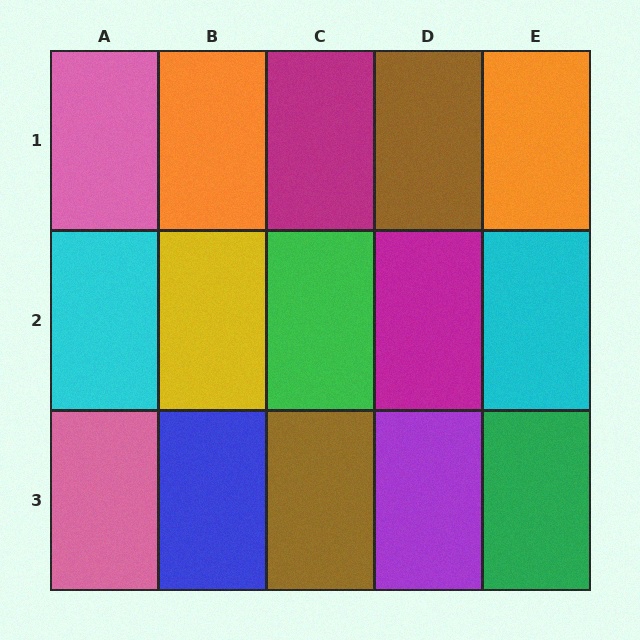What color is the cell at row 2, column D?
Magenta.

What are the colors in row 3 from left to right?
Pink, blue, brown, purple, green.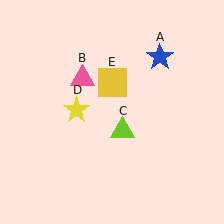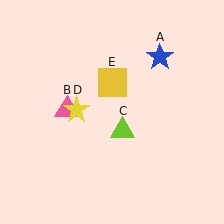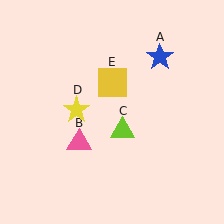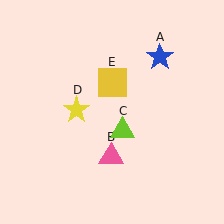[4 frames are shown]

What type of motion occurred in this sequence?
The pink triangle (object B) rotated counterclockwise around the center of the scene.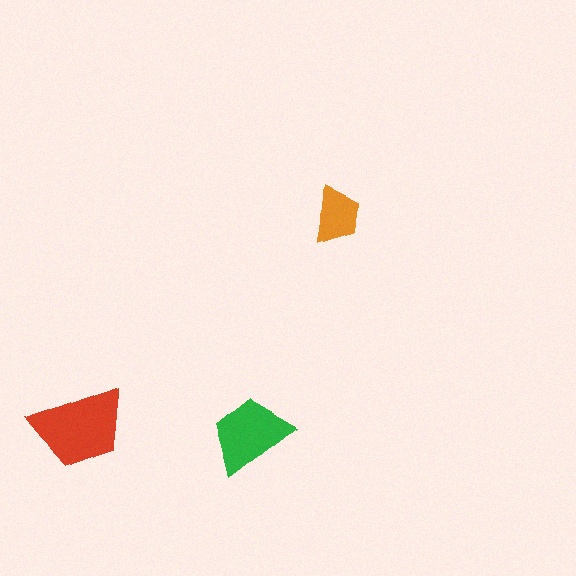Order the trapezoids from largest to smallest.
the red one, the green one, the orange one.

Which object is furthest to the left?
The red trapezoid is leftmost.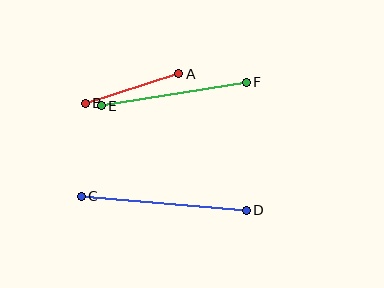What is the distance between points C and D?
The distance is approximately 165 pixels.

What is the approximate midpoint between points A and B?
The midpoint is at approximately (132, 88) pixels.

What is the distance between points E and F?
The distance is approximately 147 pixels.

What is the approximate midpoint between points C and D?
The midpoint is at approximately (164, 203) pixels.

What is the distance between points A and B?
The distance is approximately 98 pixels.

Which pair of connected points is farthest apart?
Points C and D are farthest apart.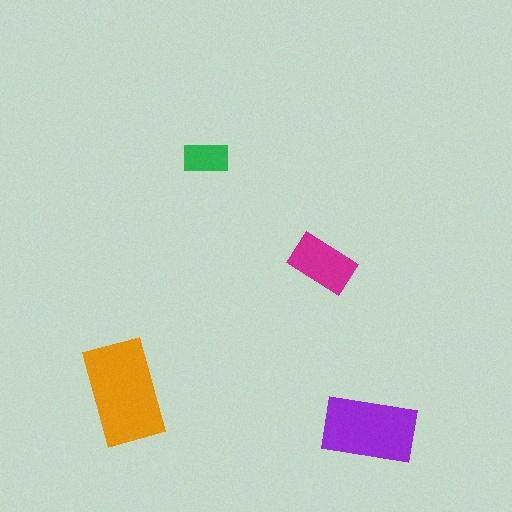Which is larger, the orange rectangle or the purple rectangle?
The orange one.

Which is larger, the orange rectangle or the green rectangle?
The orange one.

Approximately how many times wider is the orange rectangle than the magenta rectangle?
About 1.5 times wider.